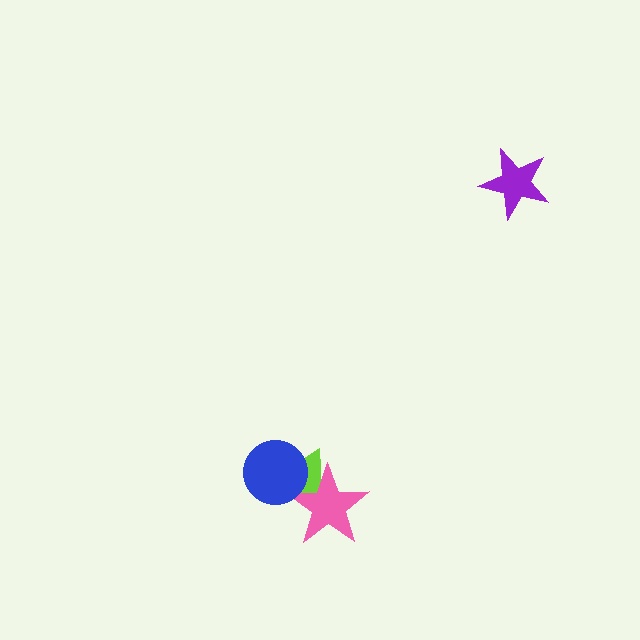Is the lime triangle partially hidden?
Yes, it is partially covered by another shape.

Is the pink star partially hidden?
Yes, it is partially covered by another shape.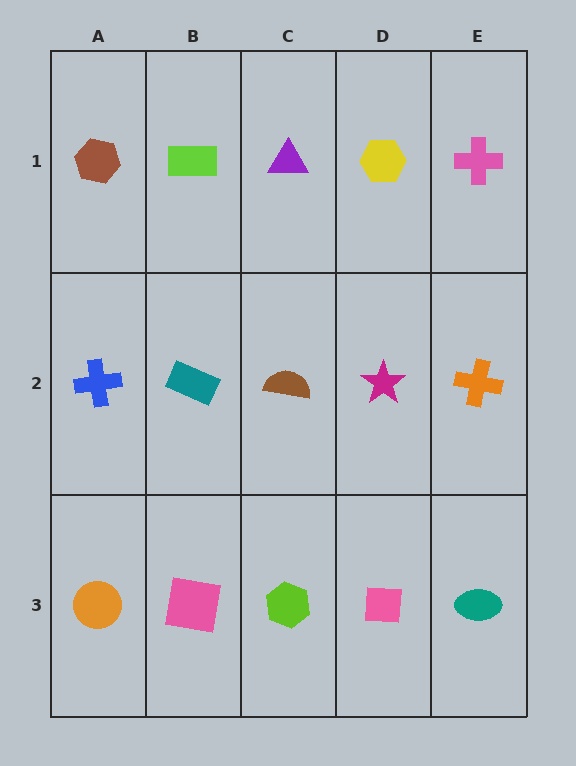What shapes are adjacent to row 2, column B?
A lime rectangle (row 1, column B), a pink square (row 3, column B), a blue cross (row 2, column A), a brown semicircle (row 2, column C).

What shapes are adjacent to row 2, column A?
A brown hexagon (row 1, column A), an orange circle (row 3, column A), a teal rectangle (row 2, column B).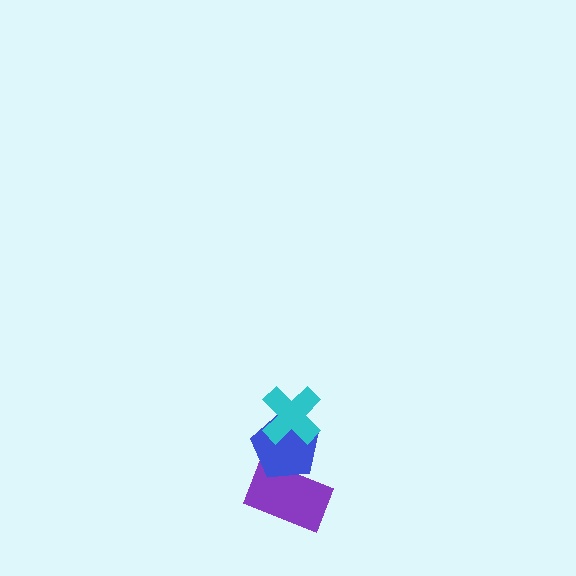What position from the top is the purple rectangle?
The purple rectangle is 3rd from the top.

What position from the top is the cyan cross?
The cyan cross is 1st from the top.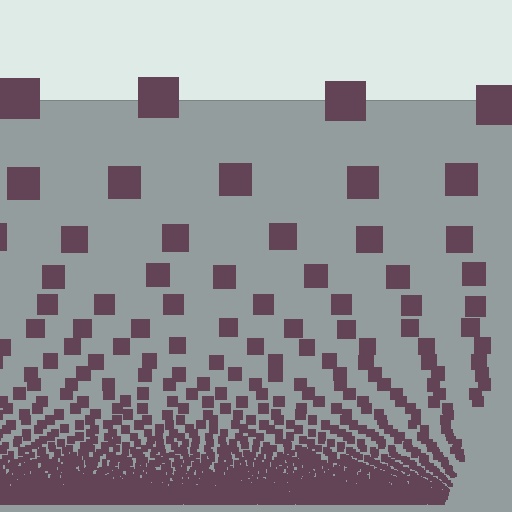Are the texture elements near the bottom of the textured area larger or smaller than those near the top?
Smaller. The gradient is inverted — elements near the bottom are smaller and denser.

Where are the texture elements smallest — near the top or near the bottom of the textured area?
Near the bottom.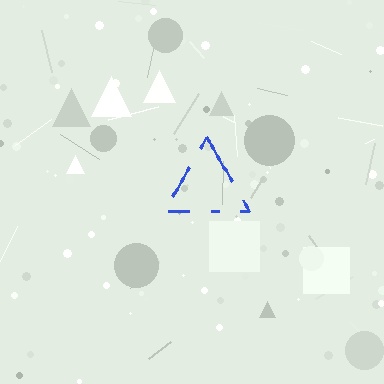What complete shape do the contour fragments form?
The contour fragments form a triangle.